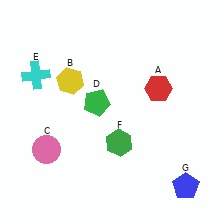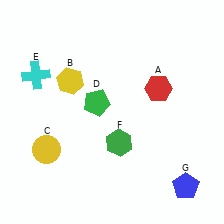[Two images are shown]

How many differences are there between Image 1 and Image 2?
There is 1 difference between the two images.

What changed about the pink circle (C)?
In Image 1, C is pink. In Image 2, it changed to yellow.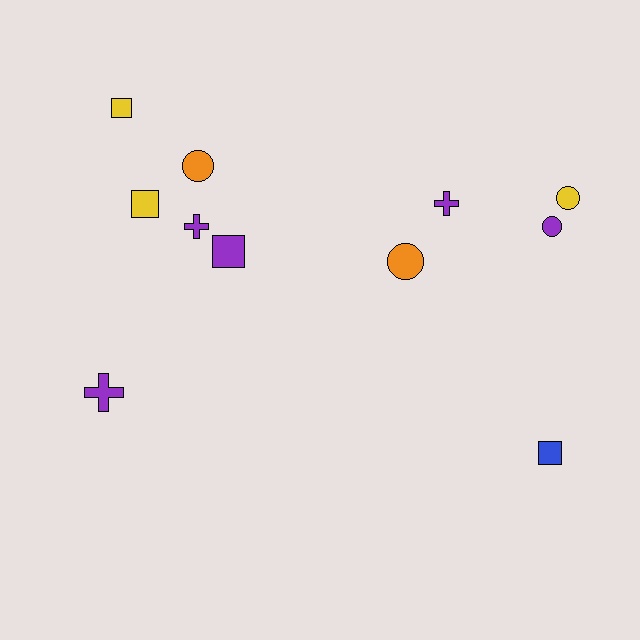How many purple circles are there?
There is 1 purple circle.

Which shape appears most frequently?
Square, with 4 objects.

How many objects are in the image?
There are 11 objects.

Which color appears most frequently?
Purple, with 5 objects.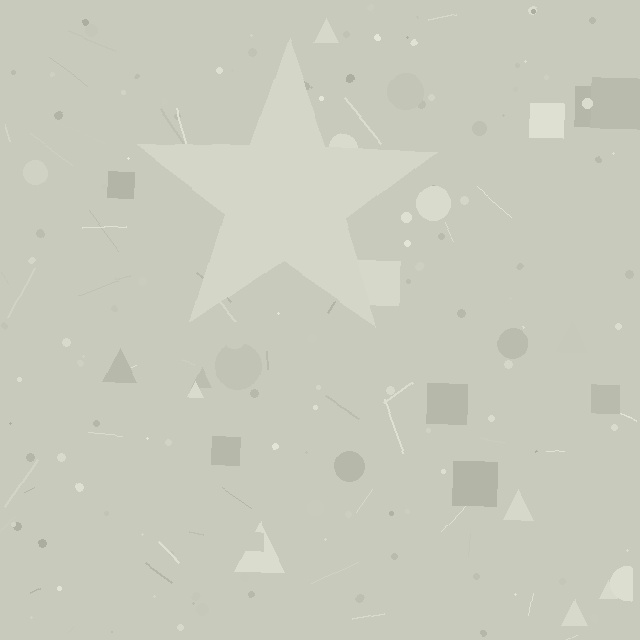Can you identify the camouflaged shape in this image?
The camouflaged shape is a star.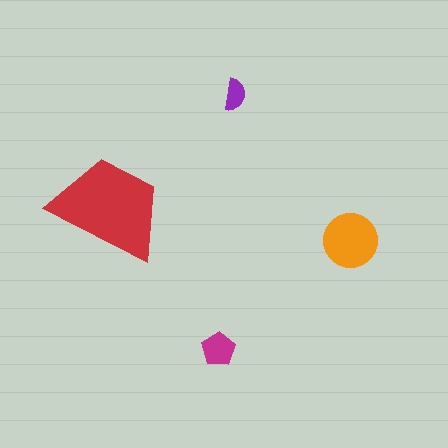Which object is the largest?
The red trapezoid.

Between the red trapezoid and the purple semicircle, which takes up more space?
The red trapezoid.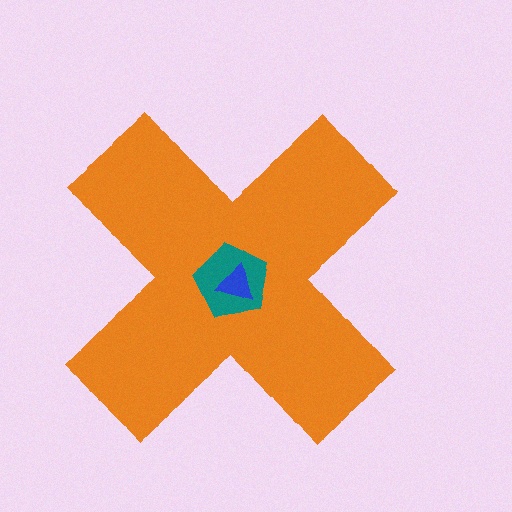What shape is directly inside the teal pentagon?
The blue triangle.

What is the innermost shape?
The blue triangle.